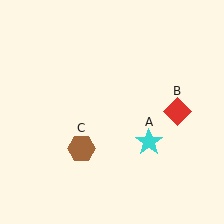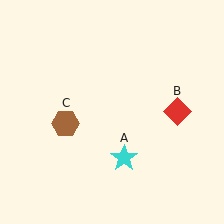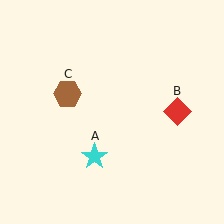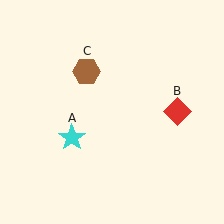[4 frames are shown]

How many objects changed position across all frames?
2 objects changed position: cyan star (object A), brown hexagon (object C).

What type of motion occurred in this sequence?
The cyan star (object A), brown hexagon (object C) rotated clockwise around the center of the scene.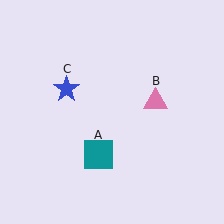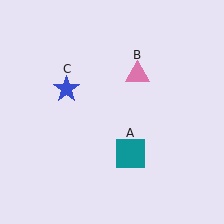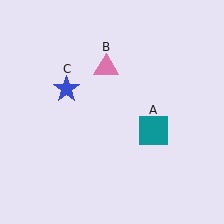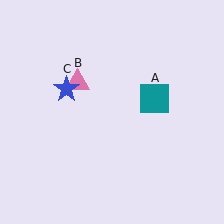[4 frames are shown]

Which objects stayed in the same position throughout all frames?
Blue star (object C) remained stationary.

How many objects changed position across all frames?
2 objects changed position: teal square (object A), pink triangle (object B).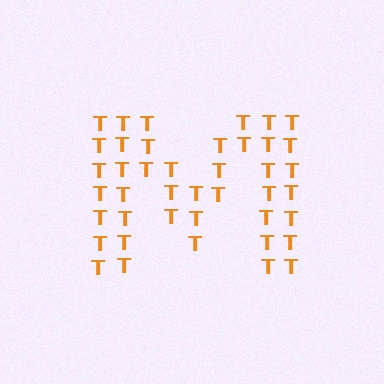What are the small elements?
The small elements are letter T's.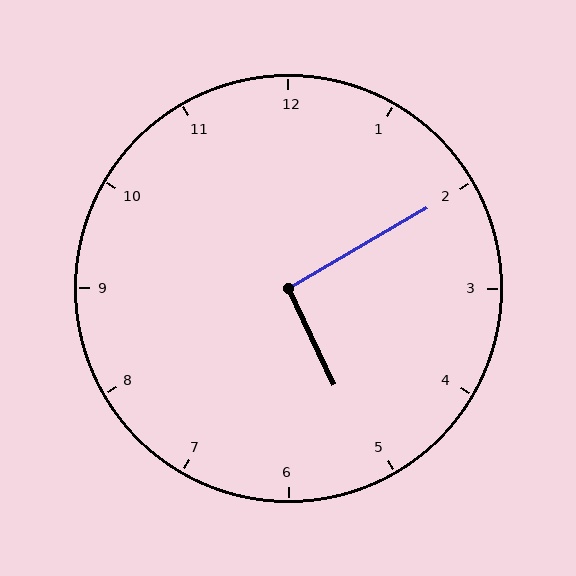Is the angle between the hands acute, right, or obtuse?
It is right.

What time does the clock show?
5:10.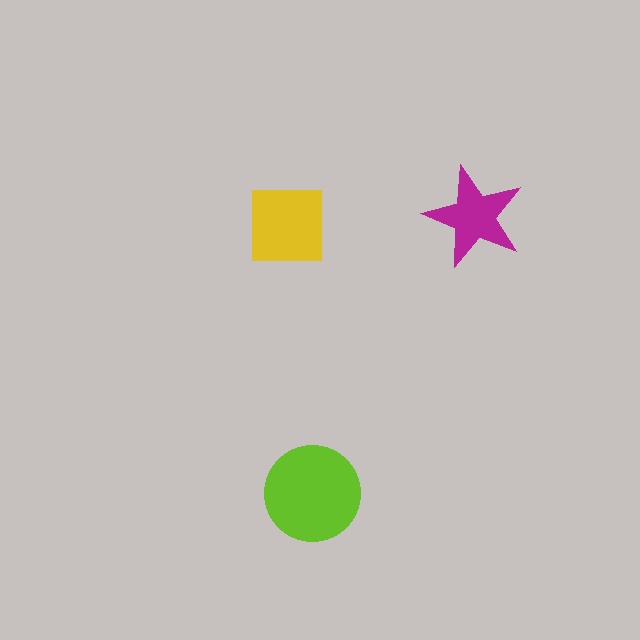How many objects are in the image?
There are 3 objects in the image.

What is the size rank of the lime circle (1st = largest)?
1st.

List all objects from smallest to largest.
The magenta star, the yellow square, the lime circle.